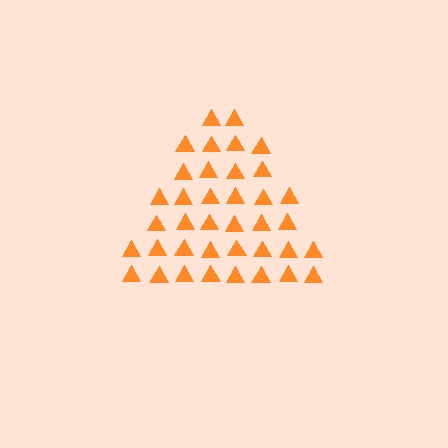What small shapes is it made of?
It is made of small triangles.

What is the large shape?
The large shape is a triangle.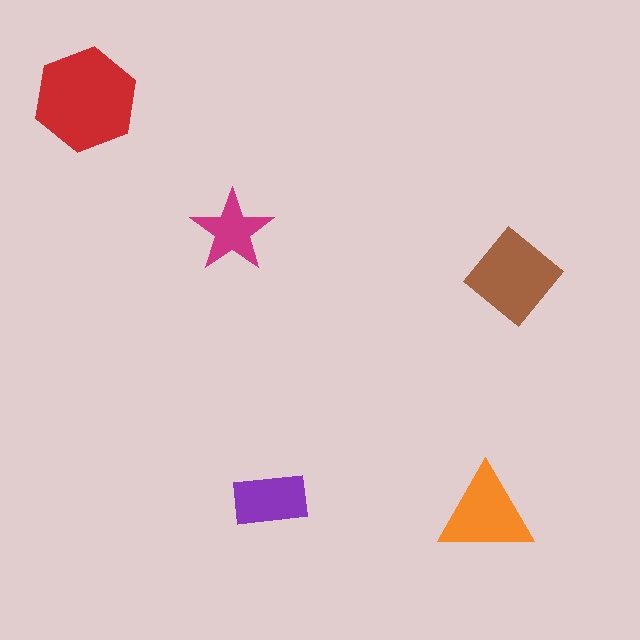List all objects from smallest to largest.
The magenta star, the purple rectangle, the orange triangle, the brown diamond, the red hexagon.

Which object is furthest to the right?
The brown diamond is rightmost.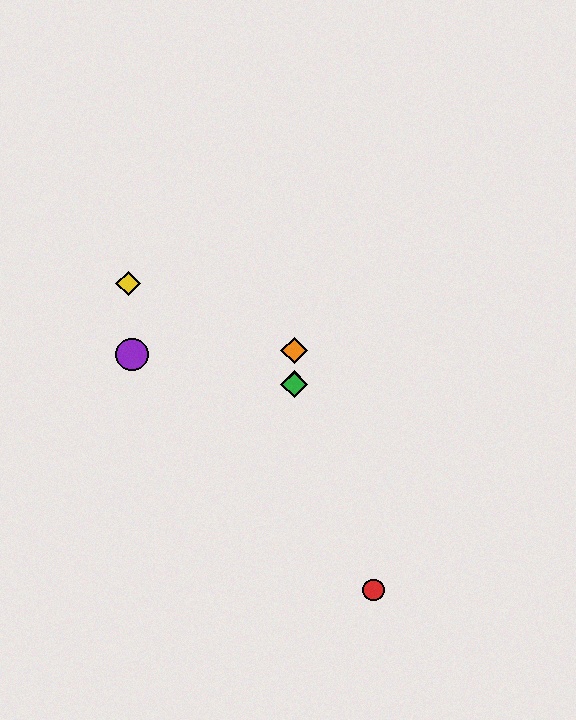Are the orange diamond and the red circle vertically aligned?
No, the orange diamond is at x≈294 and the red circle is at x≈374.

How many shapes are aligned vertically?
3 shapes (the blue diamond, the green diamond, the orange diamond) are aligned vertically.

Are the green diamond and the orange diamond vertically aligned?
Yes, both are at x≈294.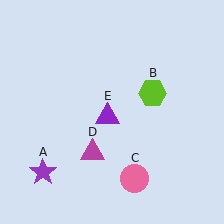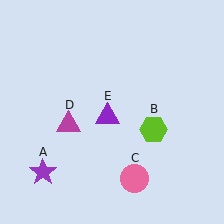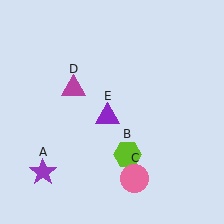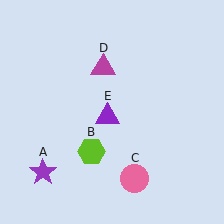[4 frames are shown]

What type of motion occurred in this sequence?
The lime hexagon (object B), magenta triangle (object D) rotated clockwise around the center of the scene.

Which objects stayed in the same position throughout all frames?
Purple star (object A) and pink circle (object C) and purple triangle (object E) remained stationary.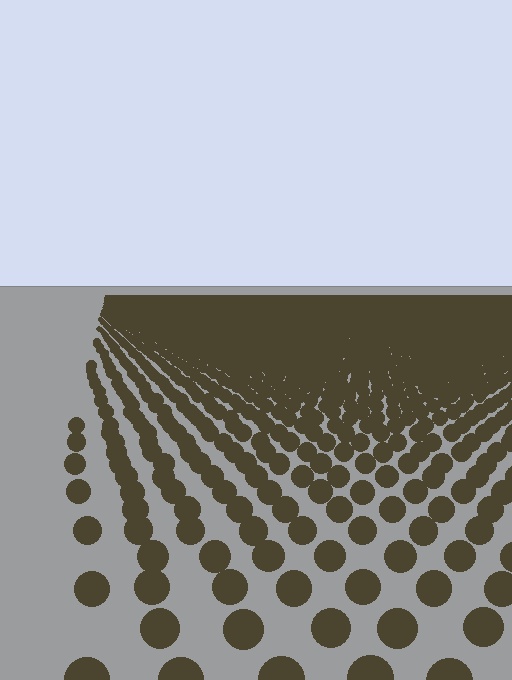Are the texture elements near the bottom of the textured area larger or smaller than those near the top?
Larger. Near the bottom, elements are closer to the viewer and appear at a bigger on-screen size.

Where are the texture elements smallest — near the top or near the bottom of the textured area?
Near the top.